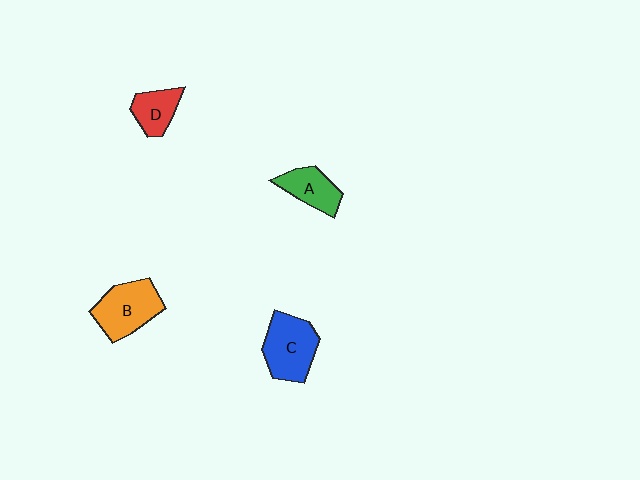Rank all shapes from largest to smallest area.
From largest to smallest: C (blue), B (orange), A (green), D (red).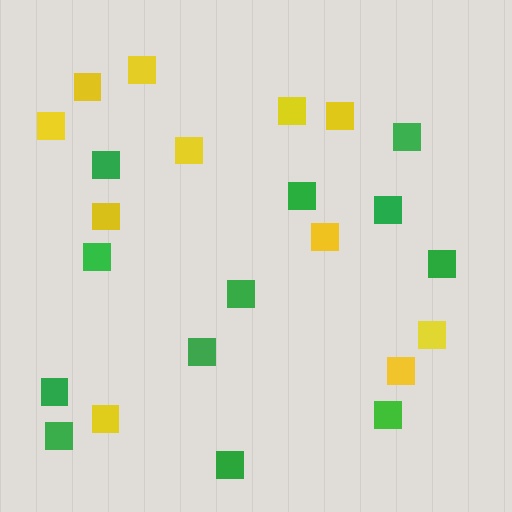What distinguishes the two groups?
There are 2 groups: one group of yellow squares (11) and one group of green squares (12).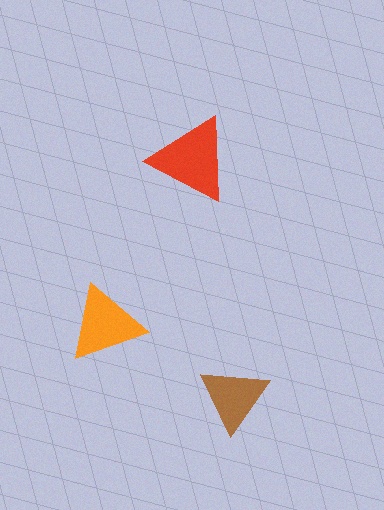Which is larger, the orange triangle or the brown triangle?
The orange one.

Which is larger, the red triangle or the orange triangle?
The red one.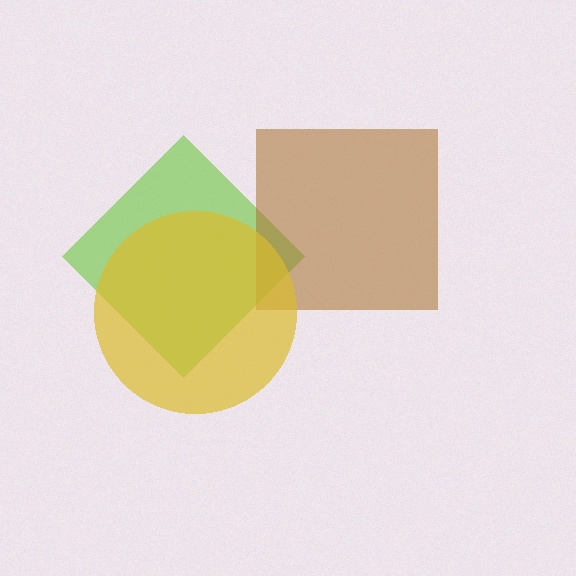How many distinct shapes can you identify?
There are 3 distinct shapes: a lime diamond, a brown square, a yellow circle.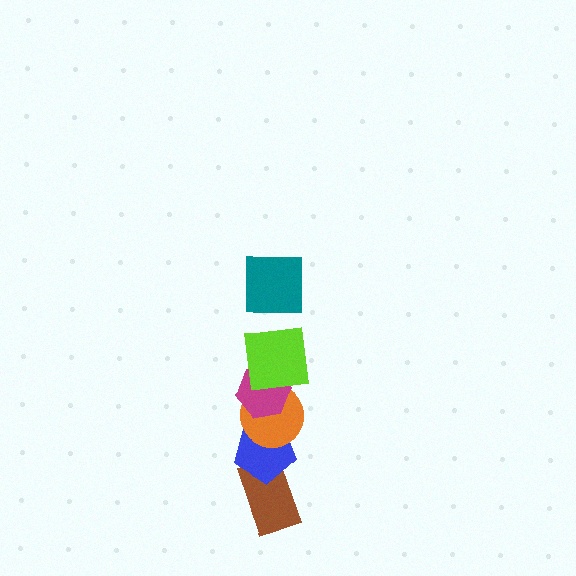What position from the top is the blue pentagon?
The blue pentagon is 5th from the top.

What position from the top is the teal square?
The teal square is 1st from the top.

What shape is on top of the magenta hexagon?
The lime square is on top of the magenta hexagon.